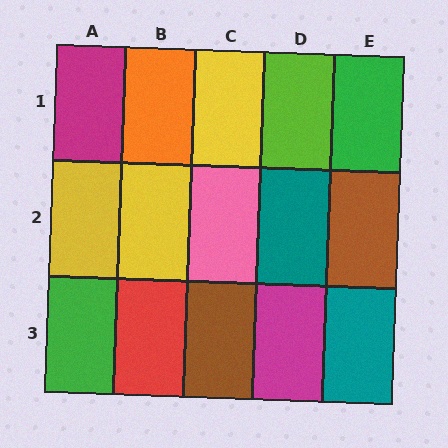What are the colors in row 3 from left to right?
Green, red, brown, magenta, teal.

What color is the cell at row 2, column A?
Yellow.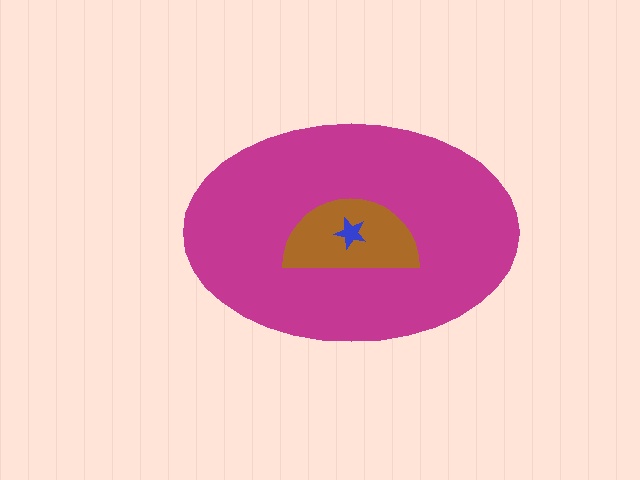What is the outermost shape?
The magenta ellipse.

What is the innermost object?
The blue star.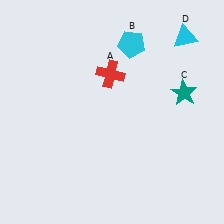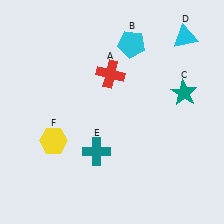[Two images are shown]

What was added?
A teal cross (E), a yellow hexagon (F) were added in Image 2.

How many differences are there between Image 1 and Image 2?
There are 2 differences between the two images.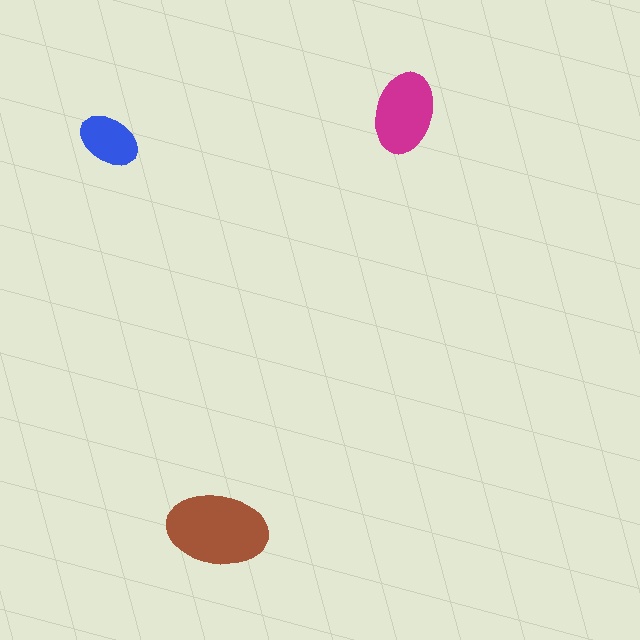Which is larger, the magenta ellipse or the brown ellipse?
The brown one.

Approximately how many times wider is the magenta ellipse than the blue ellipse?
About 1.5 times wider.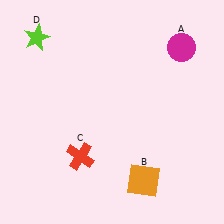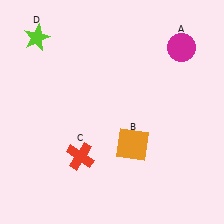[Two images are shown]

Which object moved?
The orange square (B) moved up.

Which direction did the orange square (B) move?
The orange square (B) moved up.